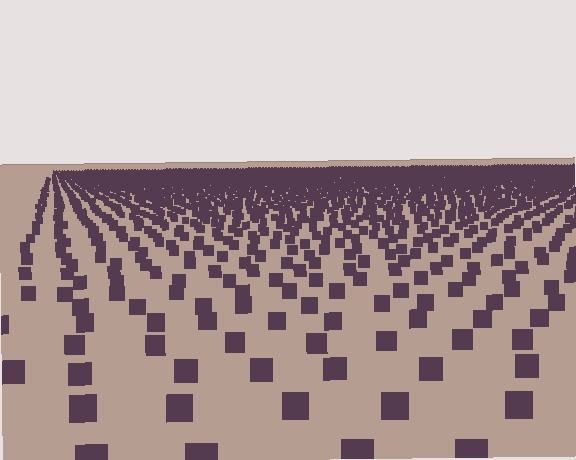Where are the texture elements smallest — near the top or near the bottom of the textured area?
Near the top.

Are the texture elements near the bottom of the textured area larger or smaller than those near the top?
Larger. Near the bottom, elements are closer to the viewer and appear at a bigger on-screen size.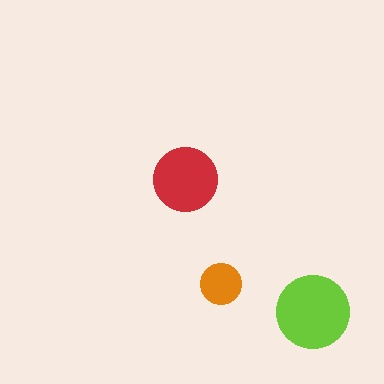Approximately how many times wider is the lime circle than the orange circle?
About 2 times wider.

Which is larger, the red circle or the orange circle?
The red one.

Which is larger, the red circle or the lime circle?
The lime one.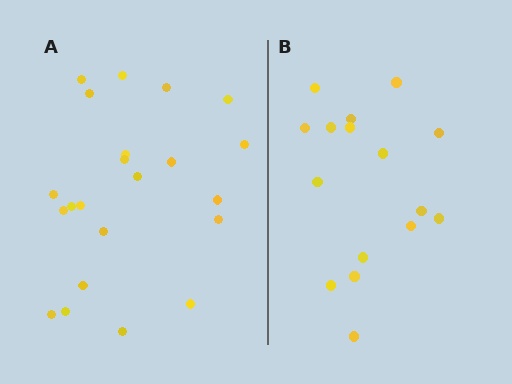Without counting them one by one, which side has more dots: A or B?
Region A (the left region) has more dots.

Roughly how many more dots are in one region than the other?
Region A has about 6 more dots than region B.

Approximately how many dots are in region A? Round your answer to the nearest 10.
About 20 dots. (The exact count is 22, which rounds to 20.)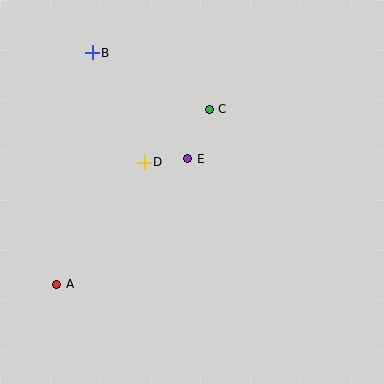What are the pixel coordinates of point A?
Point A is at (56, 284).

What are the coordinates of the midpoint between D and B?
The midpoint between D and B is at (118, 108).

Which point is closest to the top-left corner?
Point B is closest to the top-left corner.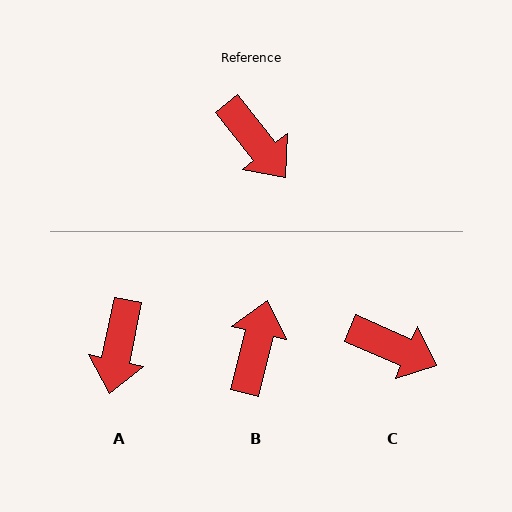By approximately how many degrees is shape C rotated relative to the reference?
Approximately 28 degrees counter-clockwise.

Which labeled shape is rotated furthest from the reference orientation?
B, about 127 degrees away.